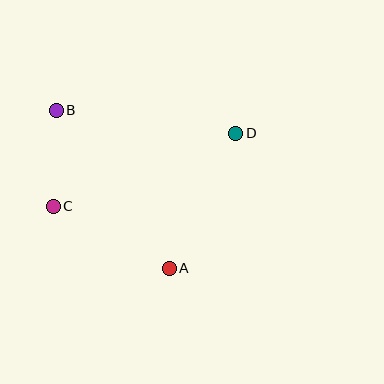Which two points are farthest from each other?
Points C and D are farthest from each other.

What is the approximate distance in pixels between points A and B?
The distance between A and B is approximately 195 pixels.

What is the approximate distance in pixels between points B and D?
The distance between B and D is approximately 181 pixels.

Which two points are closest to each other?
Points B and C are closest to each other.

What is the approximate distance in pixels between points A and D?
The distance between A and D is approximately 151 pixels.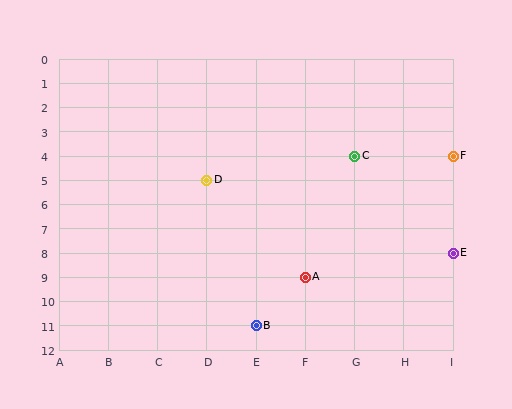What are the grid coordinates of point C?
Point C is at grid coordinates (G, 4).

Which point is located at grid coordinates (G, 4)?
Point C is at (G, 4).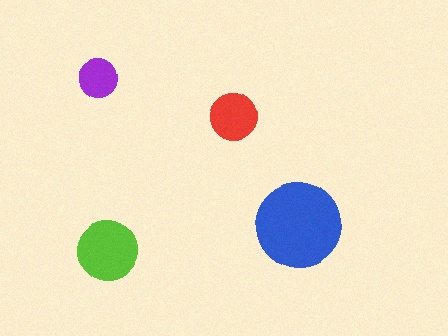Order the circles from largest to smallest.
the blue one, the lime one, the red one, the purple one.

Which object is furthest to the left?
The purple circle is leftmost.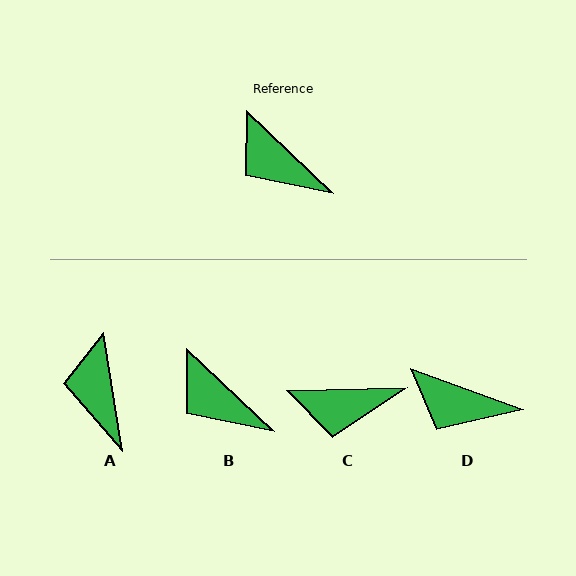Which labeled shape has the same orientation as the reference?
B.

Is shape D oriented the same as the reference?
No, it is off by about 24 degrees.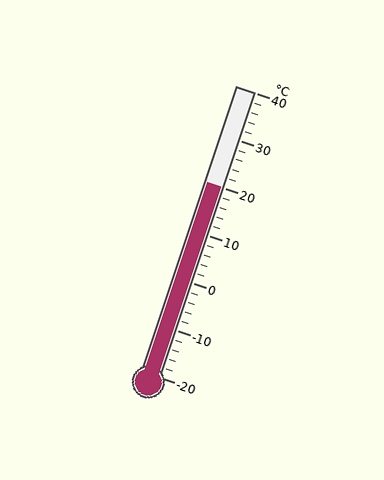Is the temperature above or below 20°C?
The temperature is at 20°C.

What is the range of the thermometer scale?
The thermometer scale ranges from -20°C to 40°C.